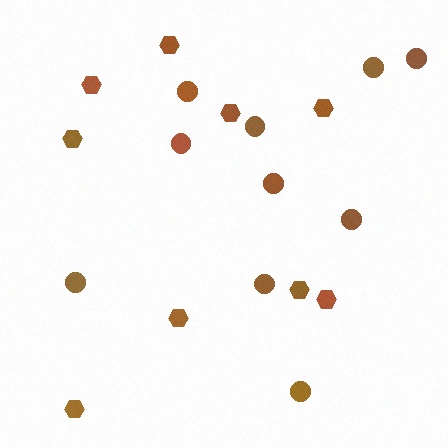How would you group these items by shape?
There are 2 groups: one group of circles (10) and one group of hexagons (9).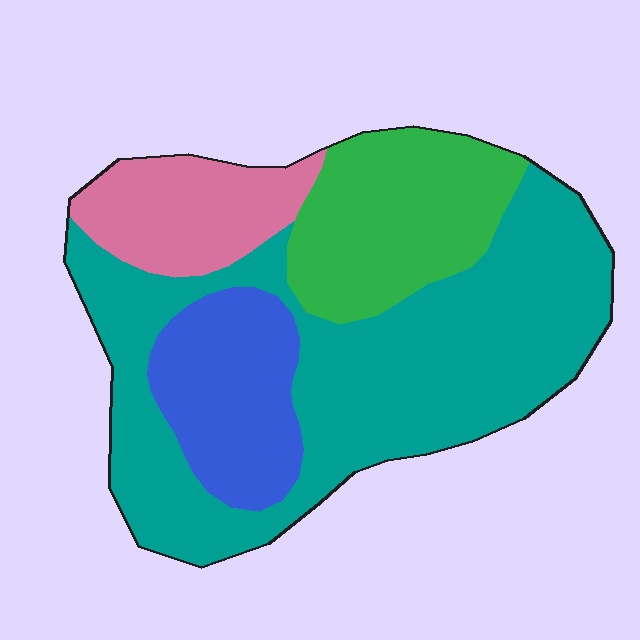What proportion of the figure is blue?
Blue takes up about one sixth (1/6) of the figure.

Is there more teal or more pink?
Teal.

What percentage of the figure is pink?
Pink takes up about one eighth (1/8) of the figure.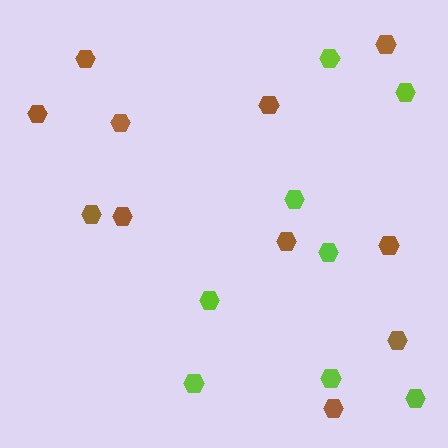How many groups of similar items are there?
There are 2 groups: one group of lime hexagons (8) and one group of brown hexagons (11).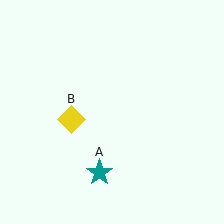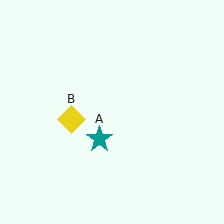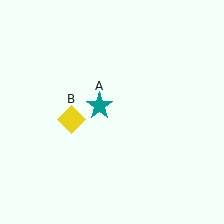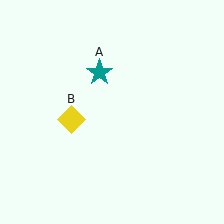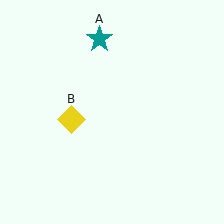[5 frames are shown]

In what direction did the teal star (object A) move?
The teal star (object A) moved up.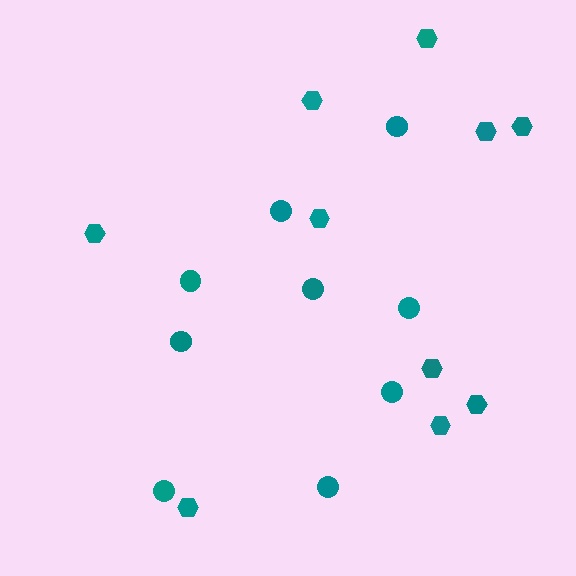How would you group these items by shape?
There are 2 groups: one group of circles (9) and one group of hexagons (10).